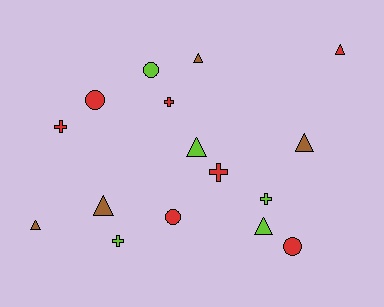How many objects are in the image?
There are 16 objects.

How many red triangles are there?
There is 1 red triangle.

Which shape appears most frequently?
Triangle, with 7 objects.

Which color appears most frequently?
Red, with 7 objects.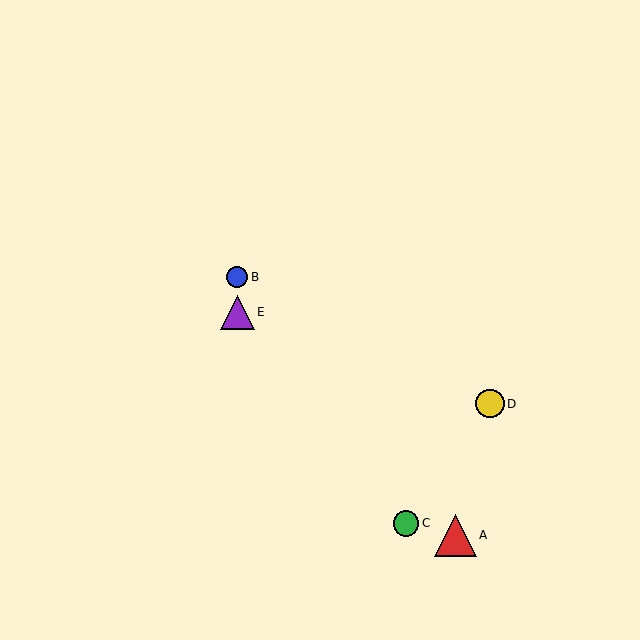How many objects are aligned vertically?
2 objects (B, E) are aligned vertically.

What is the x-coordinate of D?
Object D is at x≈490.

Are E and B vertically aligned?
Yes, both are at x≈237.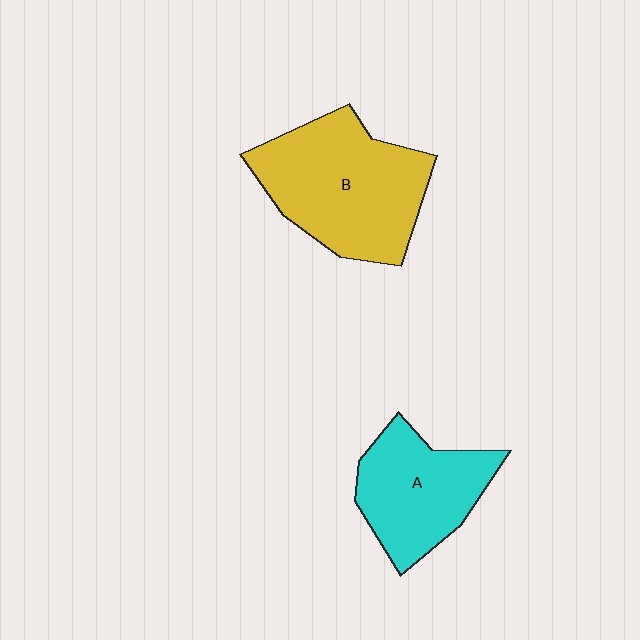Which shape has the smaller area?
Shape A (cyan).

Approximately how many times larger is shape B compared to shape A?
Approximately 1.4 times.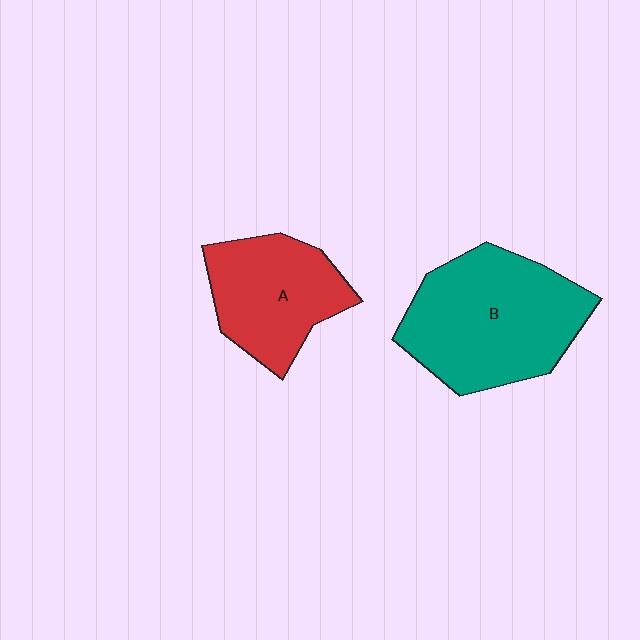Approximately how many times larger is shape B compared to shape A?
Approximately 1.5 times.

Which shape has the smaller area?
Shape A (red).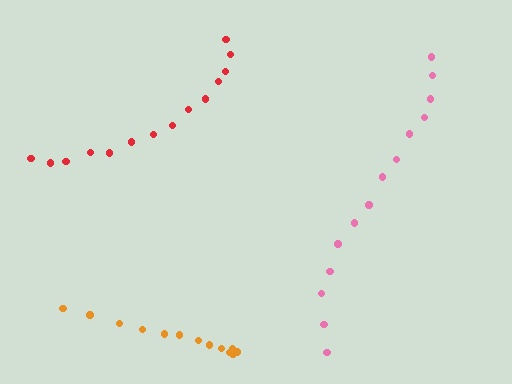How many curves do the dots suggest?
There are 3 distinct paths.